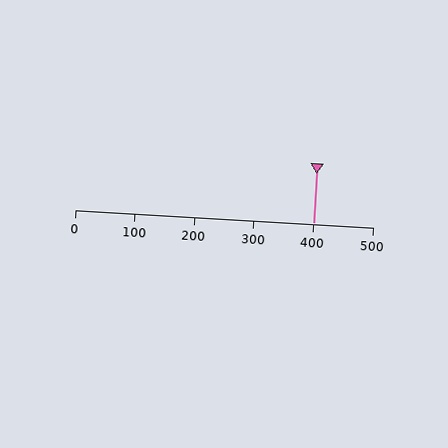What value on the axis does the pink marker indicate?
The marker indicates approximately 400.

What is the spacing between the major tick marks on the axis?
The major ticks are spaced 100 apart.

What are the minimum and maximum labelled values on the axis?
The axis runs from 0 to 500.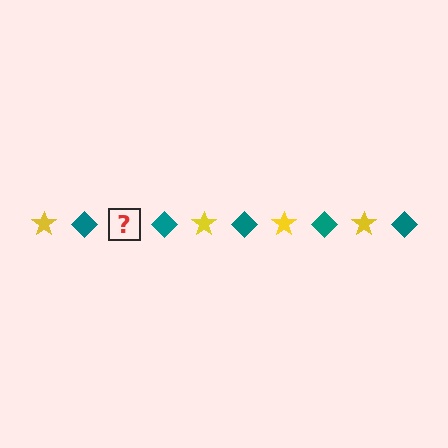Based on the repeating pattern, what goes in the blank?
The blank should be a yellow star.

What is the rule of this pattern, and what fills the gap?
The rule is that the pattern alternates between yellow star and teal diamond. The gap should be filled with a yellow star.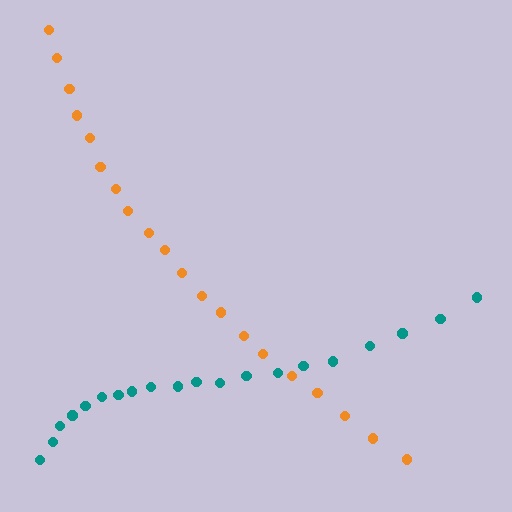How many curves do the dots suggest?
There are 2 distinct paths.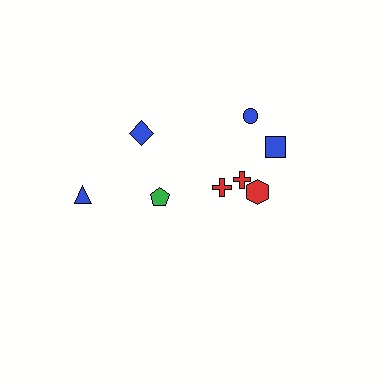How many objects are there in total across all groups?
There are 8 objects.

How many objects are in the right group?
There are 5 objects.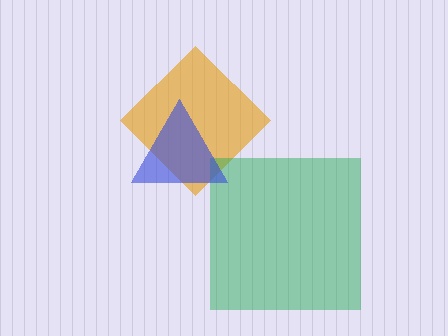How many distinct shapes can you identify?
There are 3 distinct shapes: an orange diamond, a green square, a blue triangle.